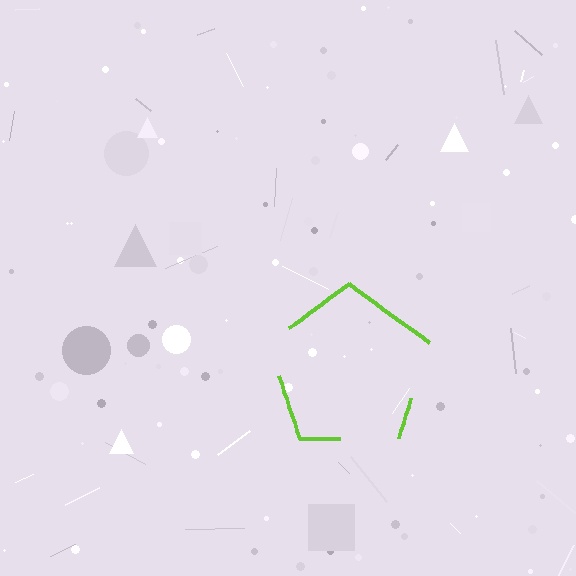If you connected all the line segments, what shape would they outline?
They would outline a pentagon.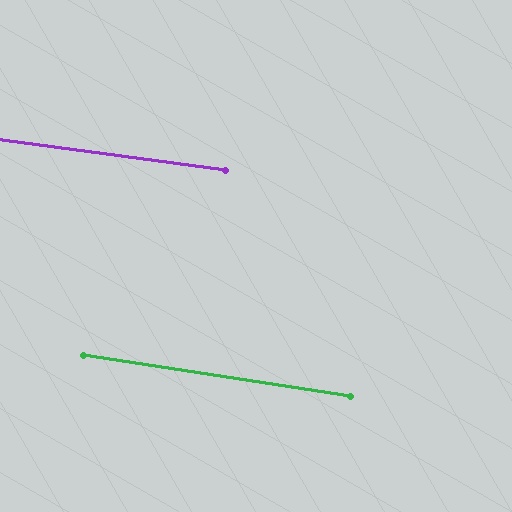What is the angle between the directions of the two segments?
Approximately 1 degree.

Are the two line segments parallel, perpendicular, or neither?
Parallel — their directions differ by only 1.0°.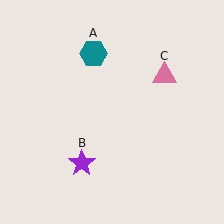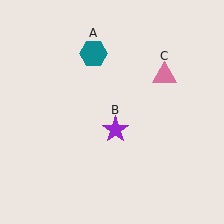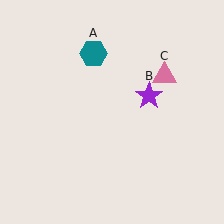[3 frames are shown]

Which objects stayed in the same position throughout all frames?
Teal hexagon (object A) and pink triangle (object C) remained stationary.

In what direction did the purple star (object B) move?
The purple star (object B) moved up and to the right.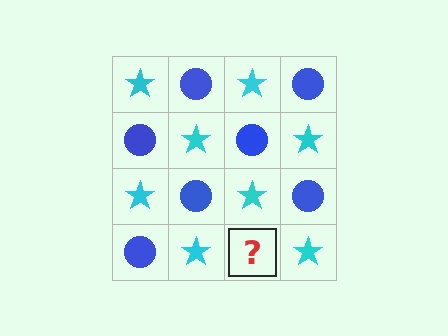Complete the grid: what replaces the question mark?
The question mark should be replaced with a blue circle.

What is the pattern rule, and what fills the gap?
The rule is that it alternates cyan star and blue circle in a checkerboard pattern. The gap should be filled with a blue circle.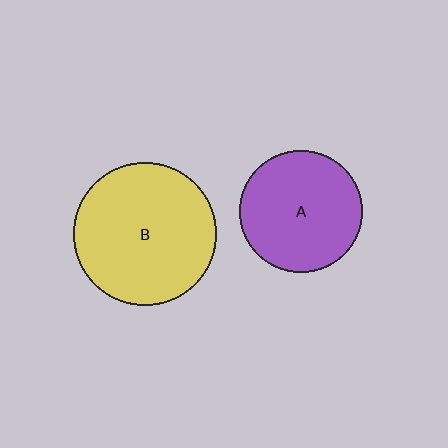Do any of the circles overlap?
No, none of the circles overlap.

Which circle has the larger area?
Circle B (yellow).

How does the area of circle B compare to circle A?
Approximately 1.4 times.